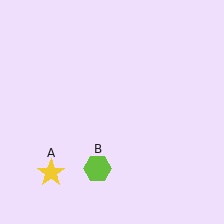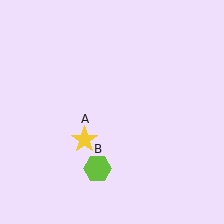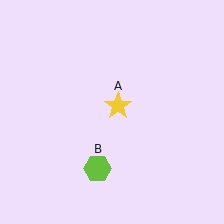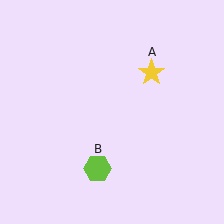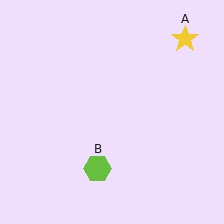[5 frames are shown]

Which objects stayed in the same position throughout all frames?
Lime hexagon (object B) remained stationary.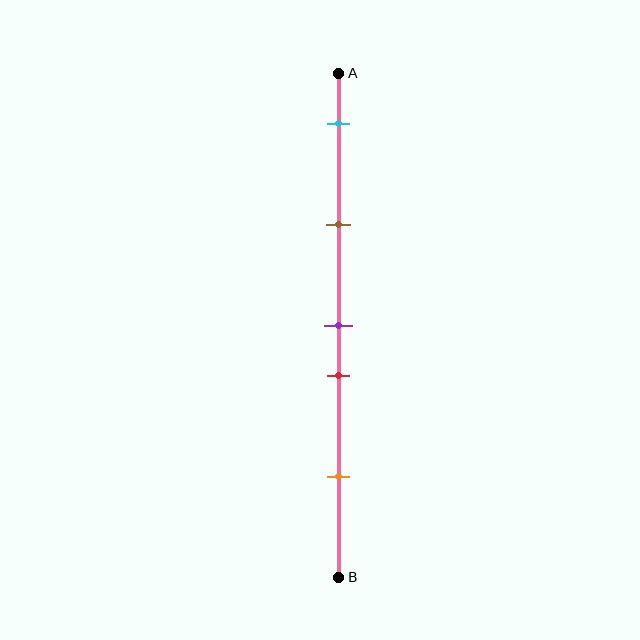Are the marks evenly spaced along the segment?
No, the marks are not evenly spaced.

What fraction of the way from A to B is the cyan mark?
The cyan mark is approximately 10% (0.1) of the way from A to B.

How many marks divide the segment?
There are 5 marks dividing the segment.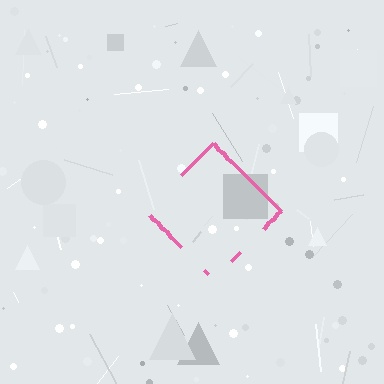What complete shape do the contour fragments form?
The contour fragments form a diamond.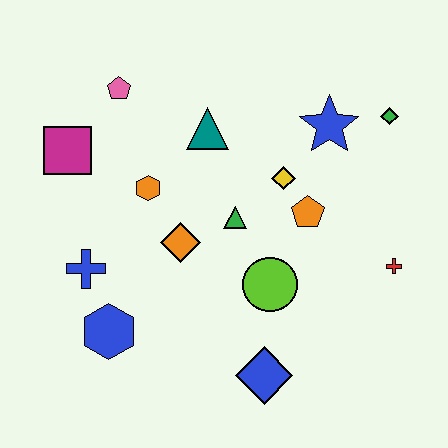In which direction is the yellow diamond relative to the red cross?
The yellow diamond is to the left of the red cross.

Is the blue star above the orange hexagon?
Yes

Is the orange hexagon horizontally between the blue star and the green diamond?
No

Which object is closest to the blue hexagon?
The blue cross is closest to the blue hexagon.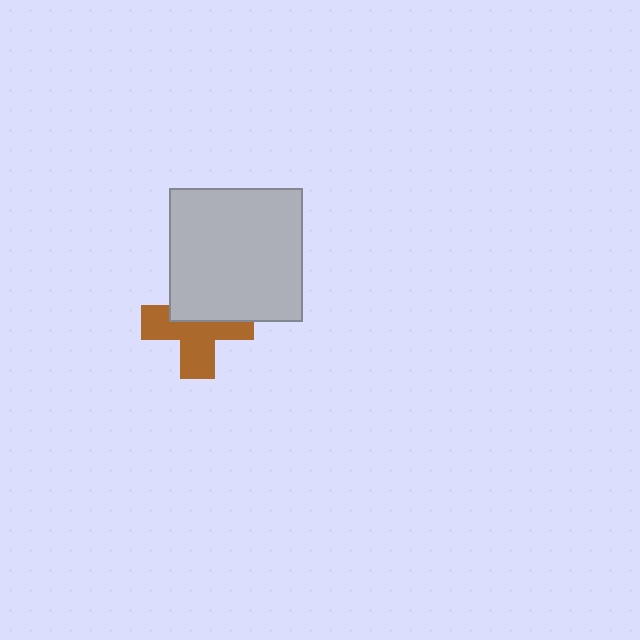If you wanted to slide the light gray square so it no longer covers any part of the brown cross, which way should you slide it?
Slide it up — that is the most direct way to separate the two shapes.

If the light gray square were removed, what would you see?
You would see the complete brown cross.